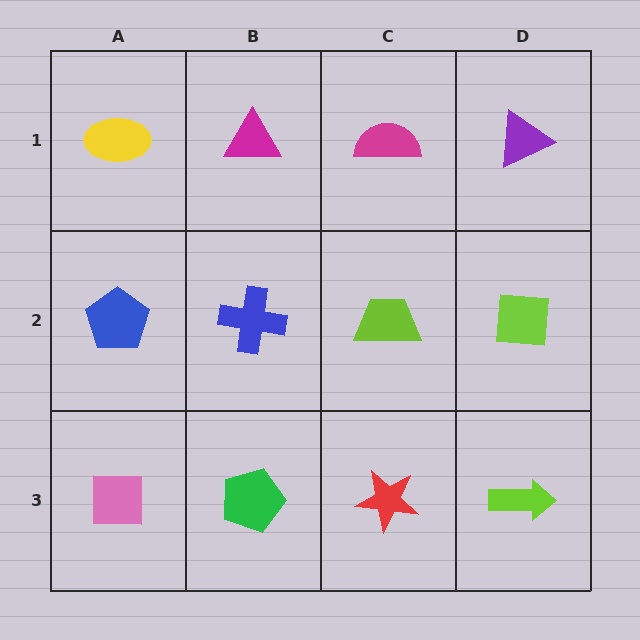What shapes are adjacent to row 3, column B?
A blue cross (row 2, column B), a pink square (row 3, column A), a red star (row 3, column C).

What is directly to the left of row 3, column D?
A red star.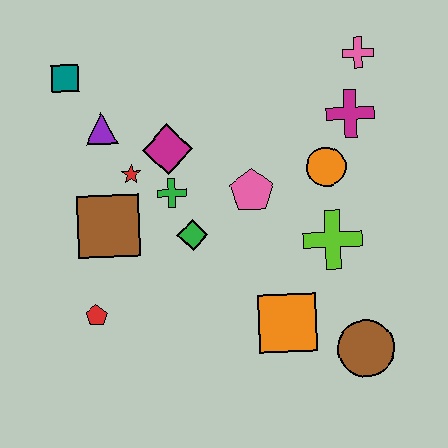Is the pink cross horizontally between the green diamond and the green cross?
No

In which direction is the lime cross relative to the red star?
The lime cross is to the right of the red star.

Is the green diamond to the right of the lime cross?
No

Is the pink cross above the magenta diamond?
Yes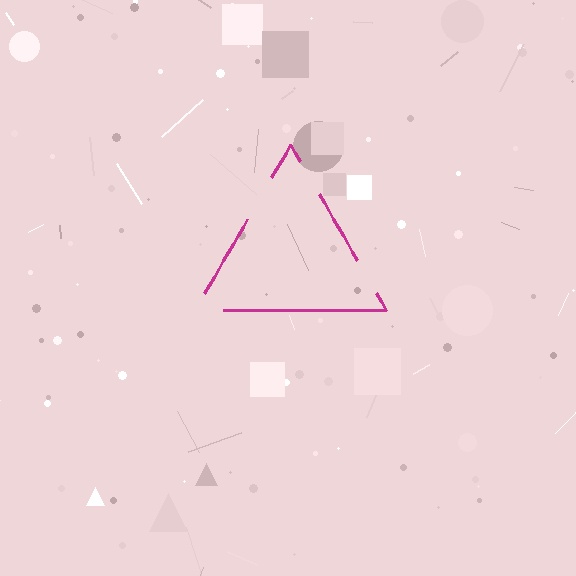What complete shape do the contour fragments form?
The contour fragments form a triangle.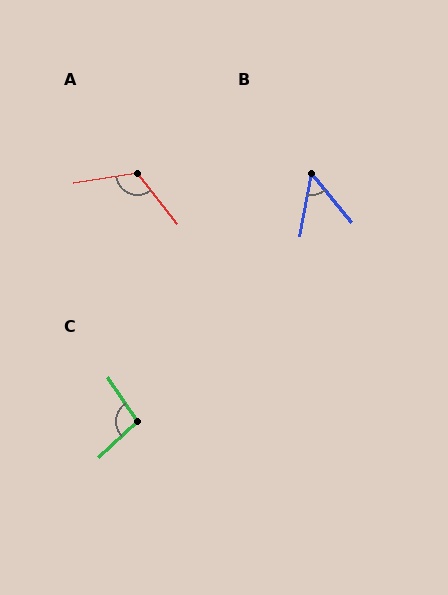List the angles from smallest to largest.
B (51°), C (99°), A (120°).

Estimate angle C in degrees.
Approximately 99 degrees.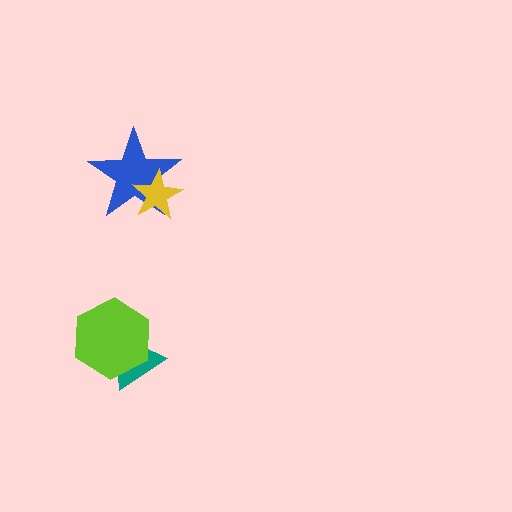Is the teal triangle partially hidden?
Yes, it is partially covered by another shape.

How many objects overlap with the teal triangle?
1 object overlaps with the teal triangle.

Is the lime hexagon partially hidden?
No, no other shape covers it.